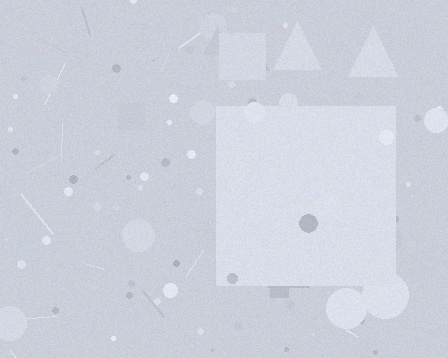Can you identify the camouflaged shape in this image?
The camouflaged shape is a square.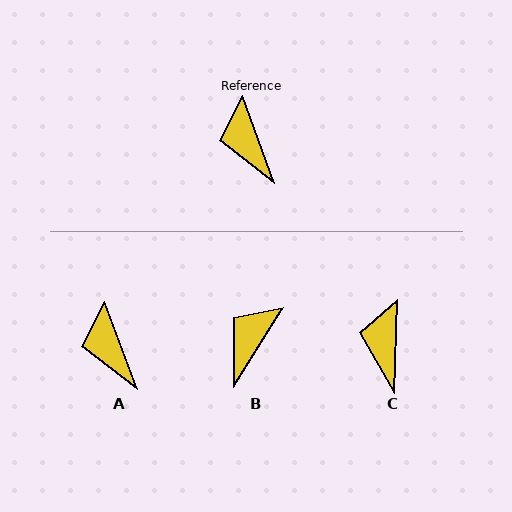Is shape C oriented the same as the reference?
No, it is off by about 22 degrees.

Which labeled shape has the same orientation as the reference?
A.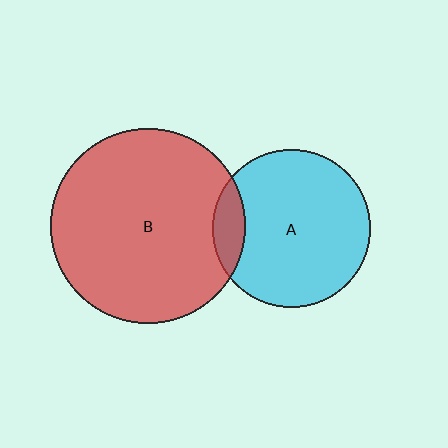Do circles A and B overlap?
Yes.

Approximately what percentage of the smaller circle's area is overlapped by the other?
Approximately 10%.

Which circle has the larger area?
Circle B (red).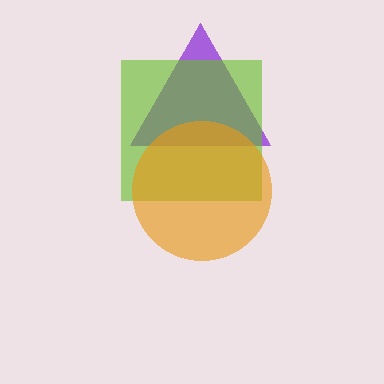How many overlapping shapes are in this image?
There are 3 overlapping shapes in the image.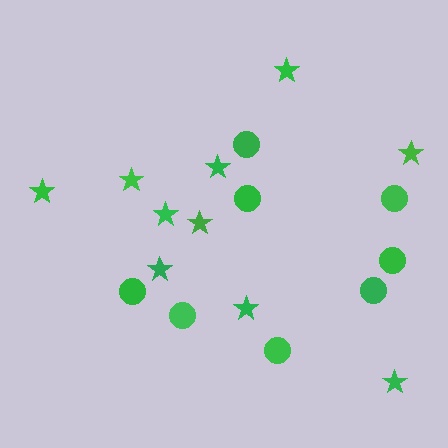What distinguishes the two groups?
There are 2 groups: one group of circles (8) and one group of stars (10).